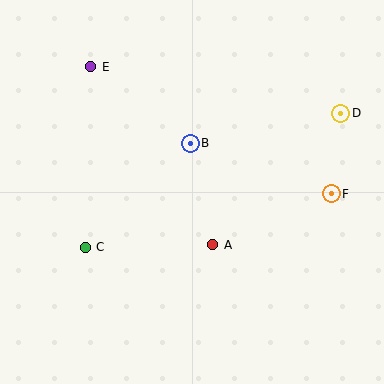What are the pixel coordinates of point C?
Point C is at (85, 247).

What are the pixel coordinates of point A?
Point A is at (213, 245).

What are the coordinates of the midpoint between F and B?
The midpoint between F and B is at (261, 169).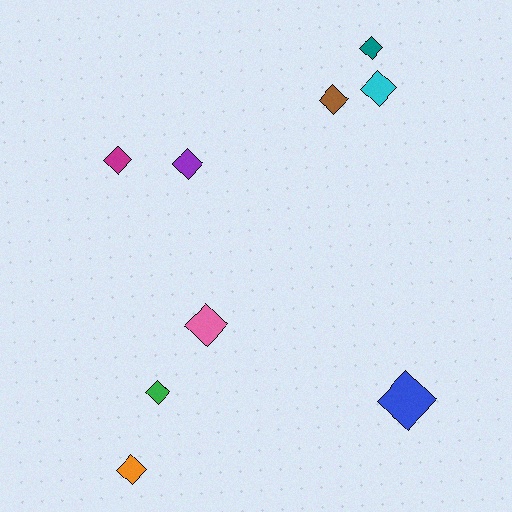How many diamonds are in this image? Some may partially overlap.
There are 9 diamonds.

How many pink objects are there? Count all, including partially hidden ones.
There is 1 pink object.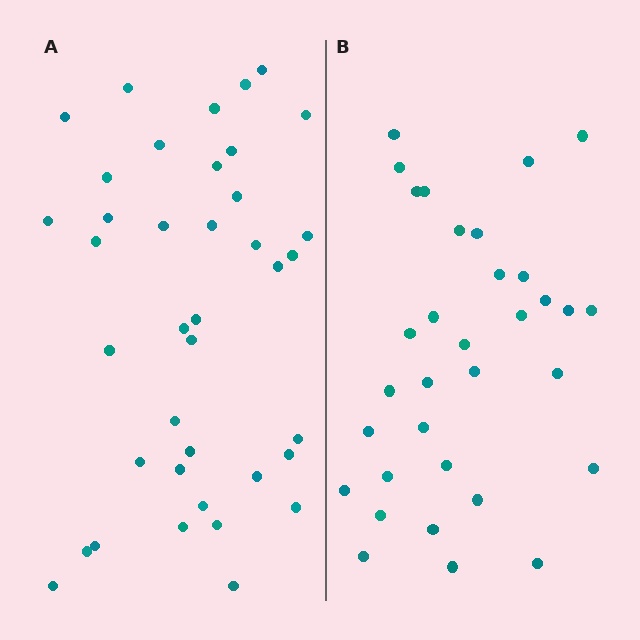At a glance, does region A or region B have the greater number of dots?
Region A (the left region) has more dots.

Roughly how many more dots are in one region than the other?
Region A has about 6 more dots than region B.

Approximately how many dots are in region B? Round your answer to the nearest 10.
About 30 dots. (The exact count is 33, which rounds to 30.)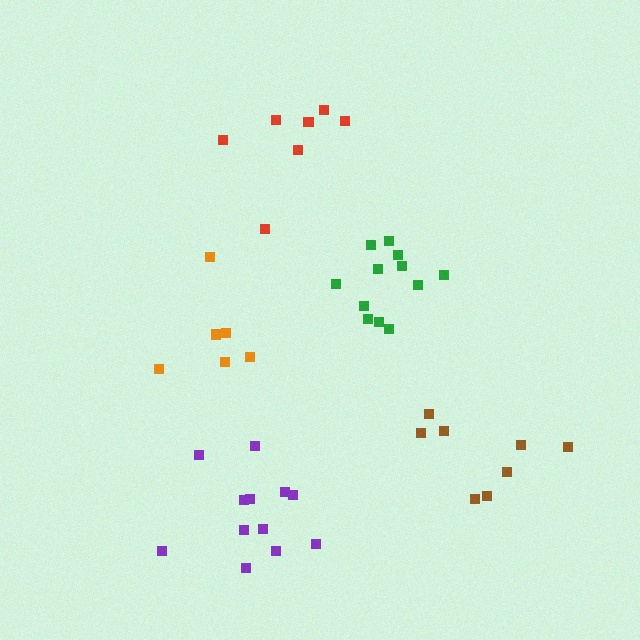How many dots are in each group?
Group 1: 8 dots, Group 2: 12 dots, Group 3: 6 dots, Group 4: 7 dots, Group 5: 12 dots (45 total).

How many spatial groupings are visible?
There are 5 spatial groupings.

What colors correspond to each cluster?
The clusters are colored: brown, green, orange, red, purple.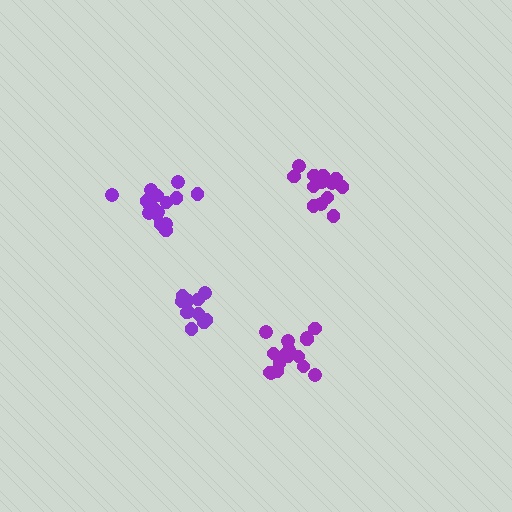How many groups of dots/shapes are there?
There are 4 groups.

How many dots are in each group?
Group 1: 16 dots, Group 2: 13 dots, Group 3: 12 dots, Group 4: 16 dots (57 total).